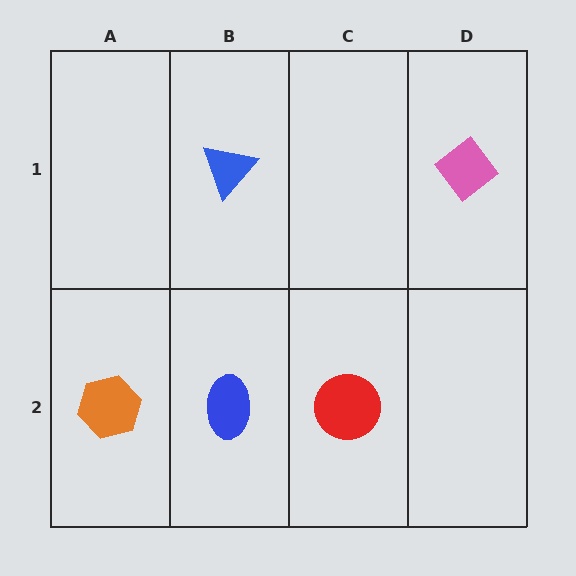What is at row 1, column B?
A blue triangle.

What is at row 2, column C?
A red circle.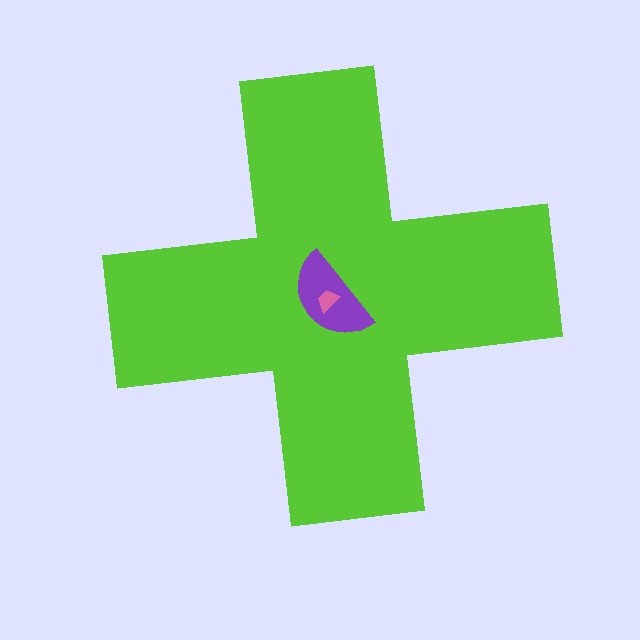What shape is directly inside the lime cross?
The purple semicircle.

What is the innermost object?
The pink trapezoid.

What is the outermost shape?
The lime cross.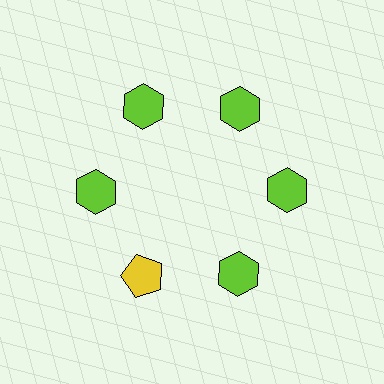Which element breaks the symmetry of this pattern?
The yellow pentagon at roughly the 7 o'clock position breaks the symmetry. All other shapes are lime hexagons.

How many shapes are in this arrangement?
There are 6 shapes arranged in a ring pattern.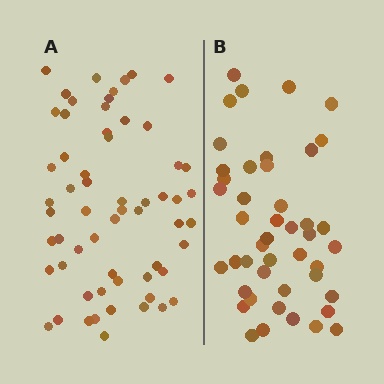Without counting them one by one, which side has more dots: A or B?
Region A (the left region) has more dots.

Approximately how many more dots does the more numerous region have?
Region A has approximately 15 more dots than region B.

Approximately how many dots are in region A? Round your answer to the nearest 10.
About 60 dots.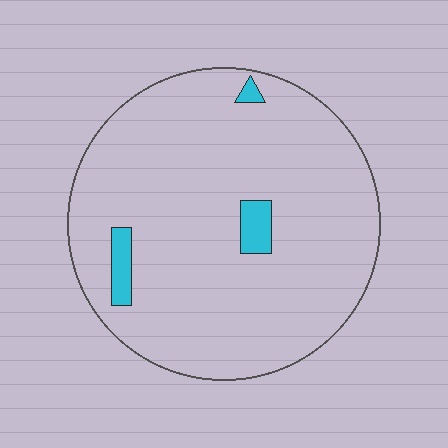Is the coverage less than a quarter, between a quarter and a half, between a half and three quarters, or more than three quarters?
Less than a quarter.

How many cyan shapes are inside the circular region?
3.